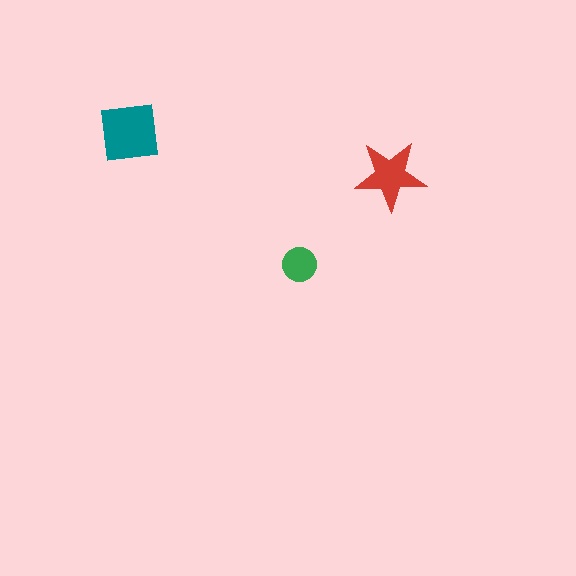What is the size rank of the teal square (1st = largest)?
1st.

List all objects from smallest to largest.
The green circle, the red star, the teal square.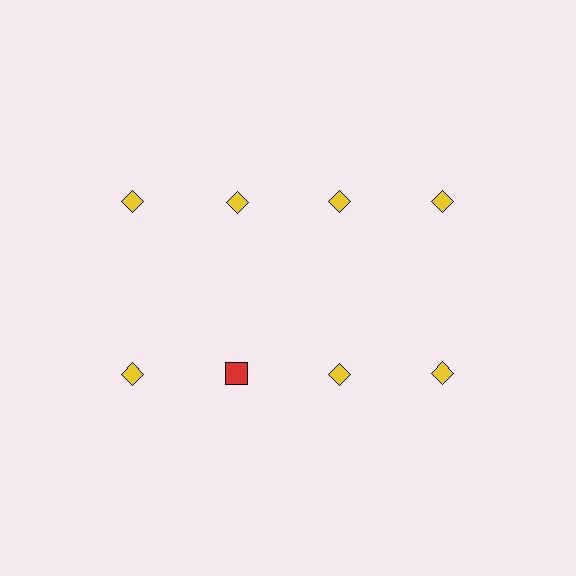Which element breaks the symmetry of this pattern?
The red square in the second row, second from left column breaks the symmetry. All other shapes are yellow diamonds.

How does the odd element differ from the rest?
It differs in both color (red instead of yellow) and shape (square instead of diamond).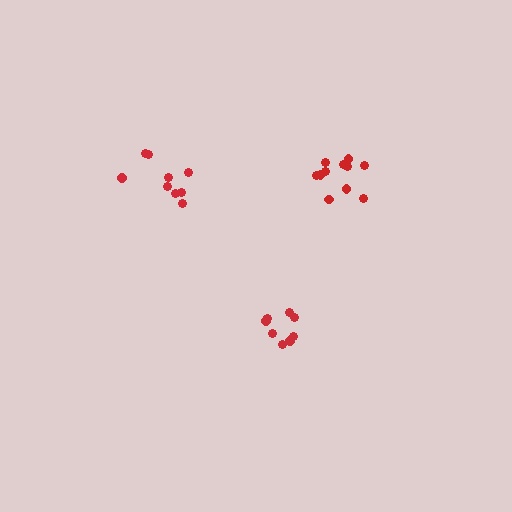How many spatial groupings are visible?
There are 3 spatial groupings.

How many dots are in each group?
Group 1: 9 dots, Group 2: 11 dots, Group 3: 9 dots (29 total).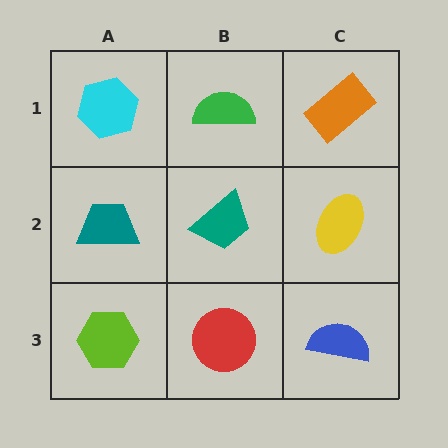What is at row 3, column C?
A blue semicircle.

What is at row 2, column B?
A teal trapezoid.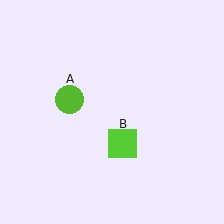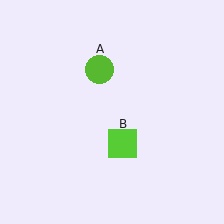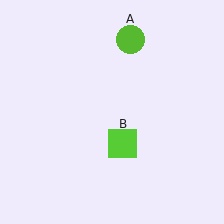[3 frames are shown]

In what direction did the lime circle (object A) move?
The lime circle (object A) moved up and to the right.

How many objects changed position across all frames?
1 object changed position: lime circle (object A).